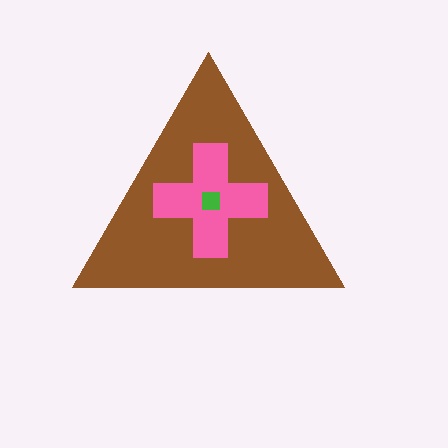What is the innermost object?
The green square.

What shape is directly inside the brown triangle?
The pink cross.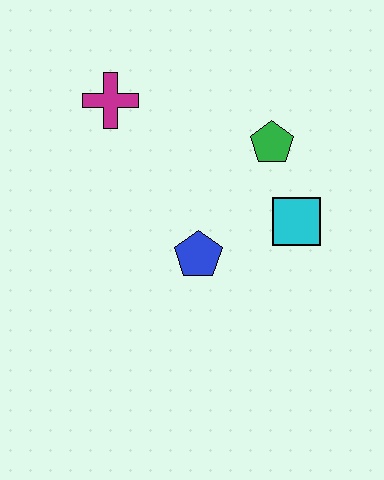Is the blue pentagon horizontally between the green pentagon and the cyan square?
No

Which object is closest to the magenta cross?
The green pentagon is closest to the magenta cross.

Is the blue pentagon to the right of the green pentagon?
No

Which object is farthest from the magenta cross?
The cyan square is farthest from the magenta cross.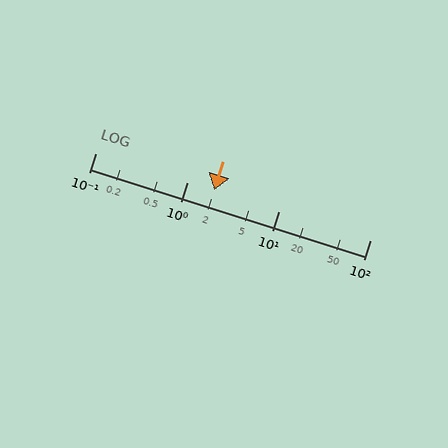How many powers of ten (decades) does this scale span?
The scale spans 3 decades, from 0.1 to 100.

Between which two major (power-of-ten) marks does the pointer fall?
The pointer is between 1 and 10.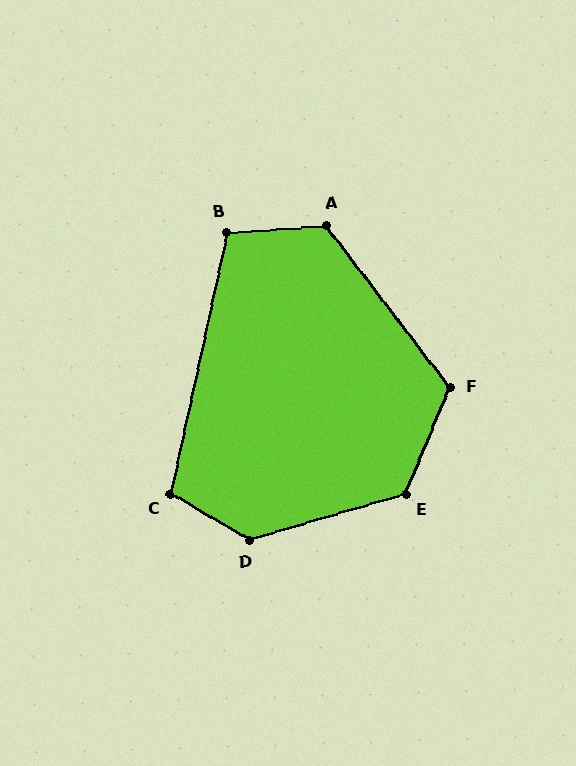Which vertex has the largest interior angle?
D, at approximately 133 degrees.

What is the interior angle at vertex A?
Approximately 123 degrees (obtuse).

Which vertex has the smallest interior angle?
B, at approximately 107 degrees.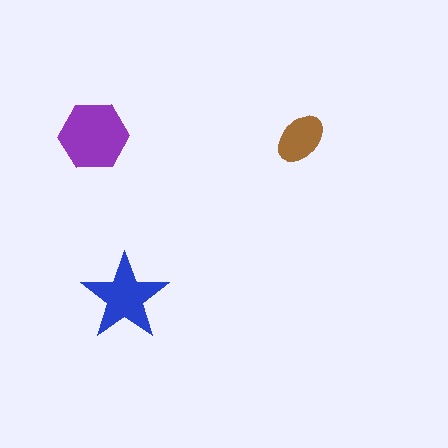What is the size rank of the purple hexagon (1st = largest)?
1st.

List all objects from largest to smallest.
The purple hexagon, the blue star, the brown ellipse.